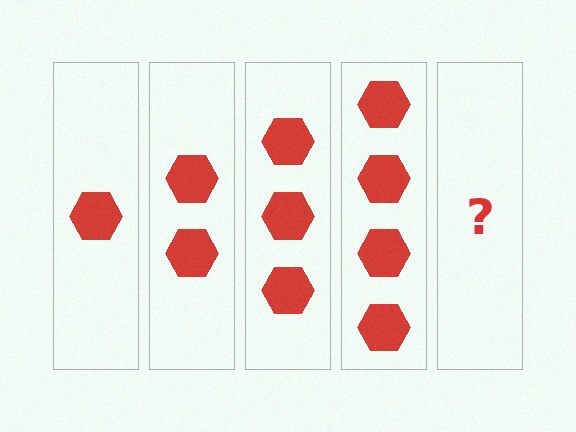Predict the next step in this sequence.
The next step is 5 hexagons.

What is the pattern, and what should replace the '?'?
The pattern is that each step adds one more hexagon. The '?' should be 5 hexagons.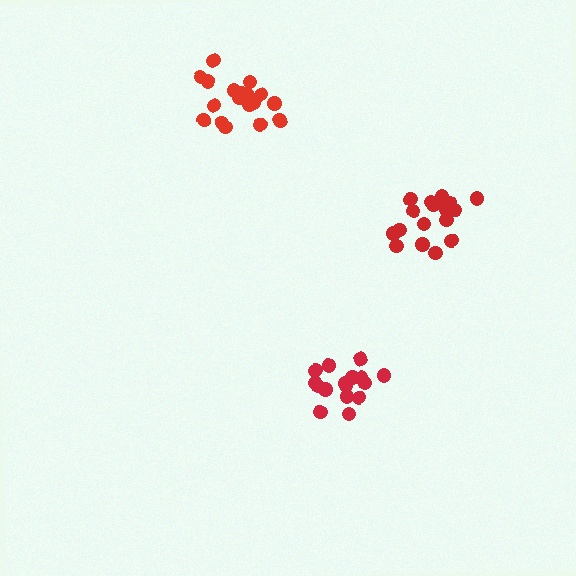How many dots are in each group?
Group 1: 16 dots, Group 2: 18 dots, Group 3: 18 dots (52 total).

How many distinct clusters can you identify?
There are 3 distinct clusters.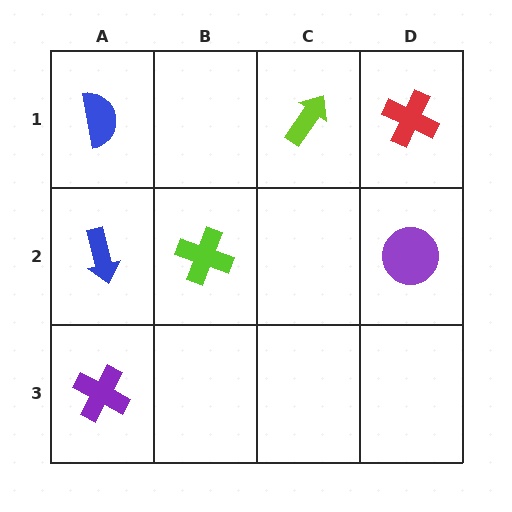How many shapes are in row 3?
1 shape.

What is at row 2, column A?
A blue arrow.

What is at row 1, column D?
A red cross.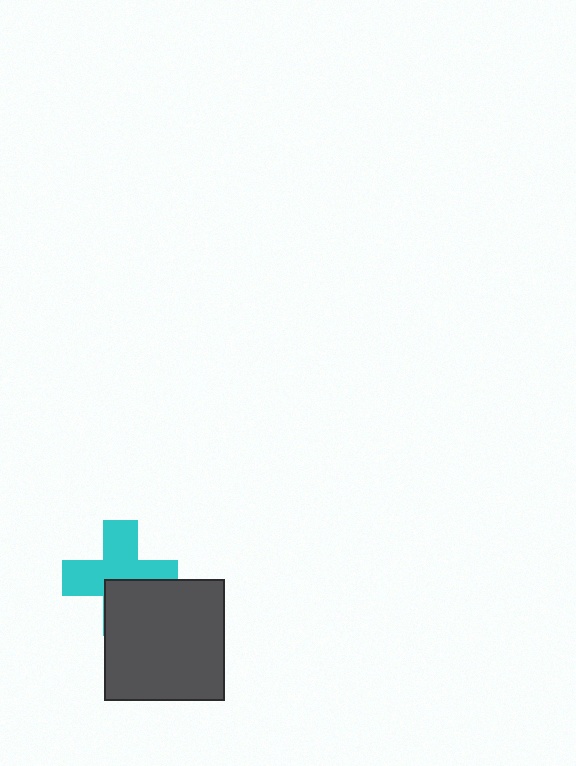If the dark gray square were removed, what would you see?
You would see the complete cyan cross.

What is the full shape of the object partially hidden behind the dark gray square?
The partially hidden object is a cyan cross.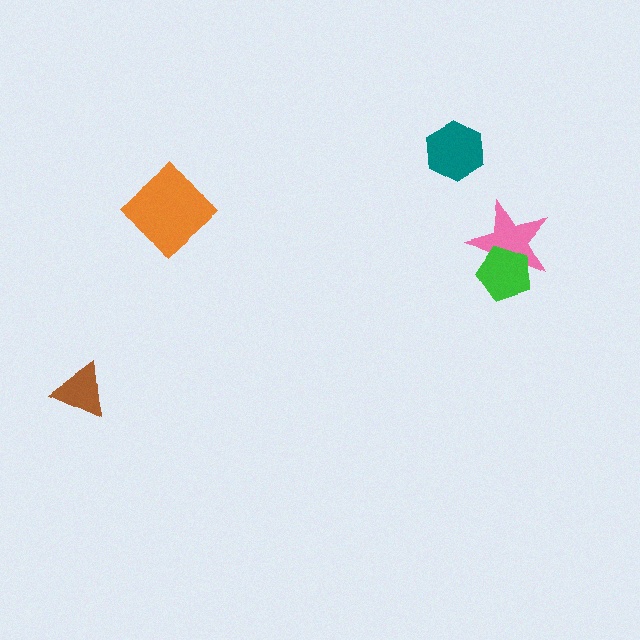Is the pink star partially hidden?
Yes, it is partially covered by another shape.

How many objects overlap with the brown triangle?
0 objects overlap with the brown triangle.